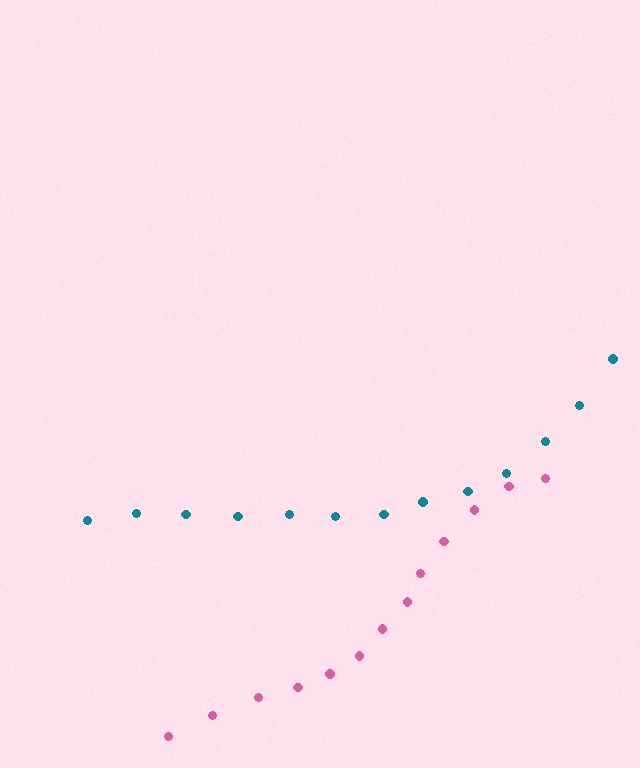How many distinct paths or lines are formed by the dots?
There are 2 distinct paths.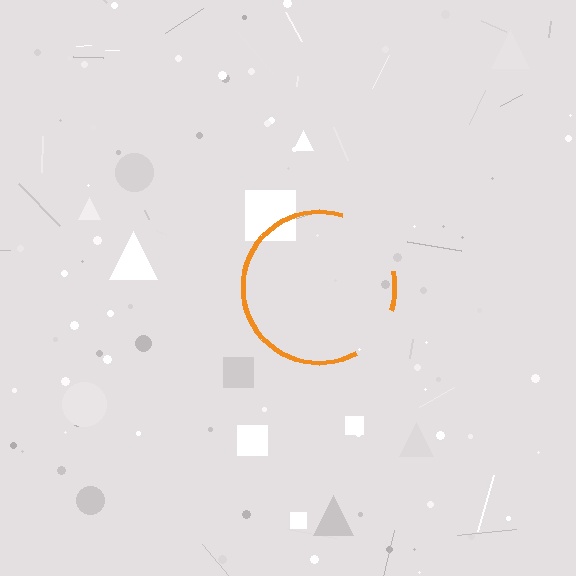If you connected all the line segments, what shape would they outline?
They would outline a circle.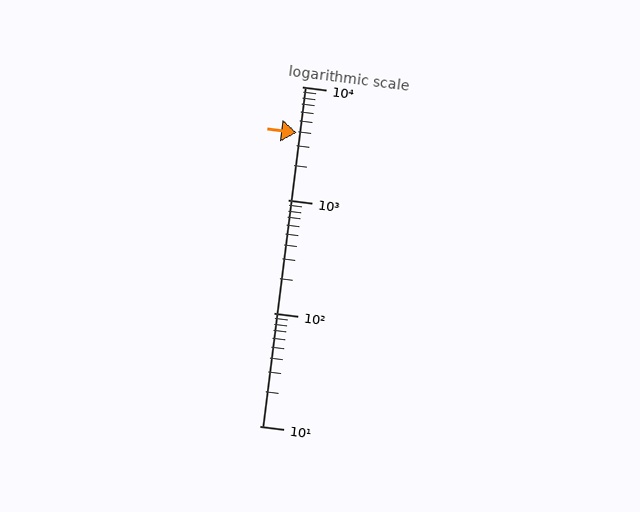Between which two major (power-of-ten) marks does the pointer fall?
The pointer is between 1000 and 10000.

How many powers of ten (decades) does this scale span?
The scale spans 3 decades, from 10 to 10000.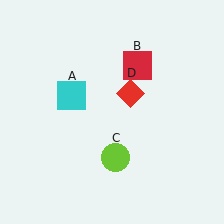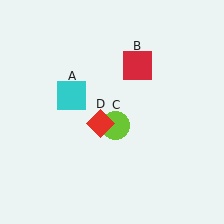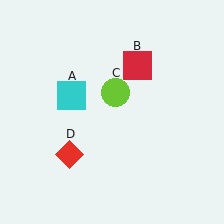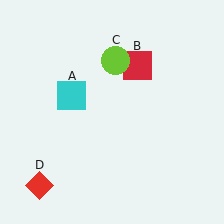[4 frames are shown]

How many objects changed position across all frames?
2 objects changed position: lime circle (object C), red diamond (object D).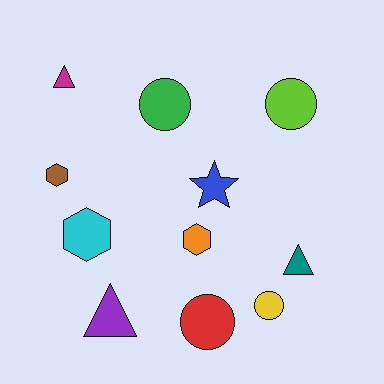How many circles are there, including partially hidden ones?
There are 4 circles.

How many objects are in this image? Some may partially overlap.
There are 11 objects.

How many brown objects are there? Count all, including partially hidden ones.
There is 1 brown object.